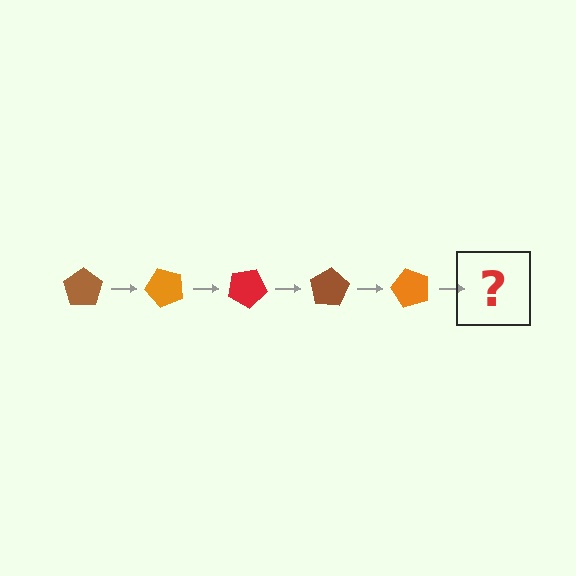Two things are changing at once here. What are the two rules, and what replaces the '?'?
The two rules are that it rotates 50 degrees each step and the color cycles through brown, orange, and red. The '?' should be a red pentagon, rotated 250 degrees from the start.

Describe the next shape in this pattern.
It should be a red pentagon, rotated 250 degrees from the start.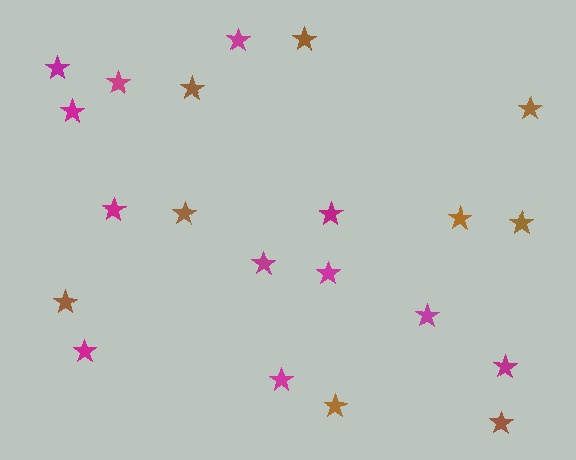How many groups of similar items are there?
There are 2 groups: one group of brown stars (9) and one group of magenta stars (12).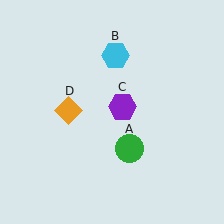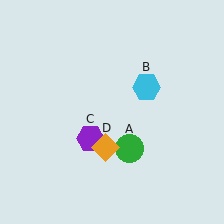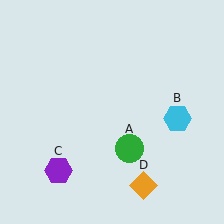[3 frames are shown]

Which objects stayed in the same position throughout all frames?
Green circle (object A) remained stationary.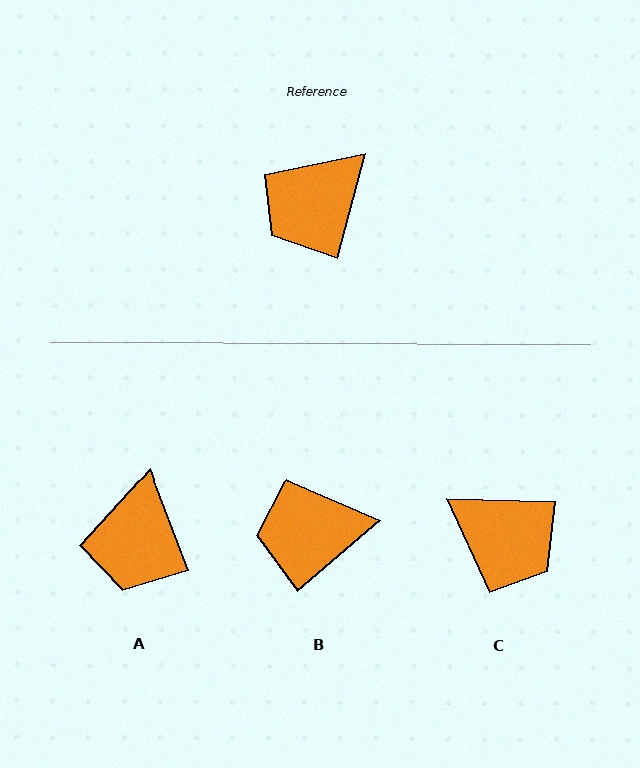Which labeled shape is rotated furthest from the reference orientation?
C, about 103 degrees away.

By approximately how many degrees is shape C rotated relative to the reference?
Approximately 103 degrees counter-clockwise.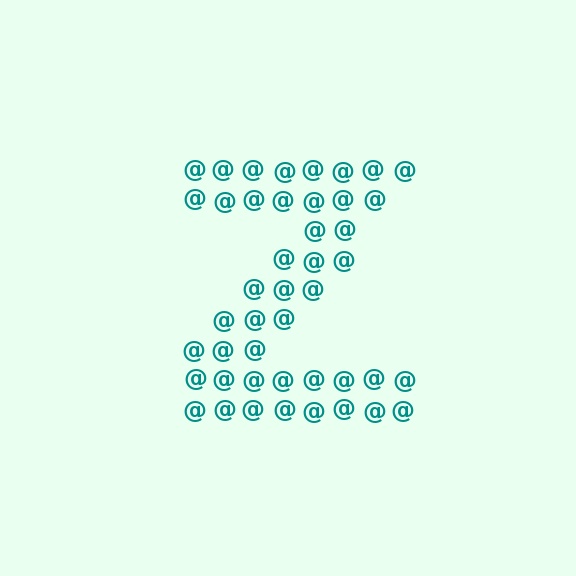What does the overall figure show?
The overall figure shows the letter Z.